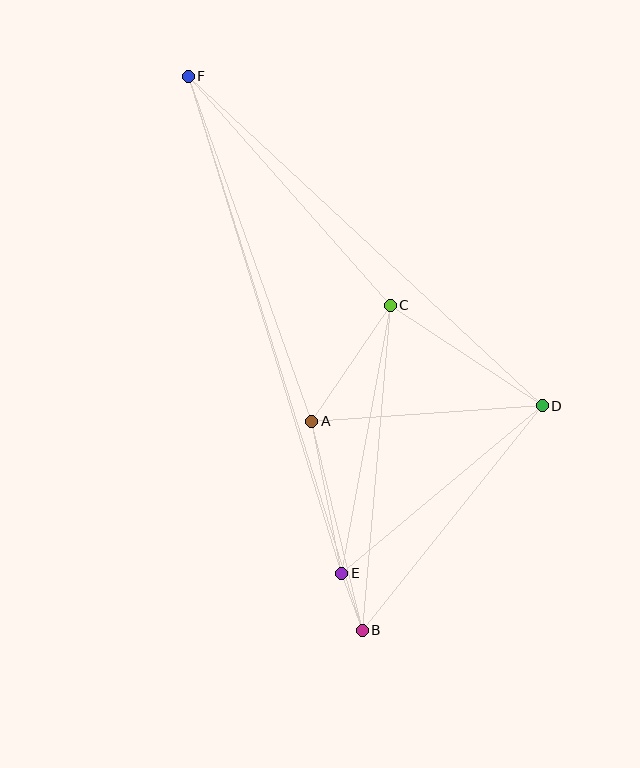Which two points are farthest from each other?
Points B and F are farthest from each other.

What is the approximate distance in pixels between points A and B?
The distance between A and B is approximately 215 pixels.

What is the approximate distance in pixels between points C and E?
The distance between C and E is approximately 272 pixels.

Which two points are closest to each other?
Points B and E are closest to each other.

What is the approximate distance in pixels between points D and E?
The distance between D and E is approximately 261 pixels.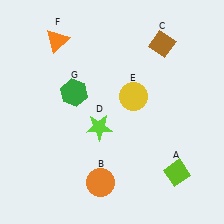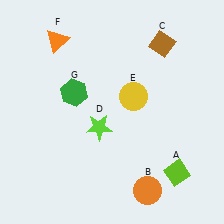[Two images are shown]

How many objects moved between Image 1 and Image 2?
1 object moved between the two images.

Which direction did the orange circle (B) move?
The orange circle (B) moved right.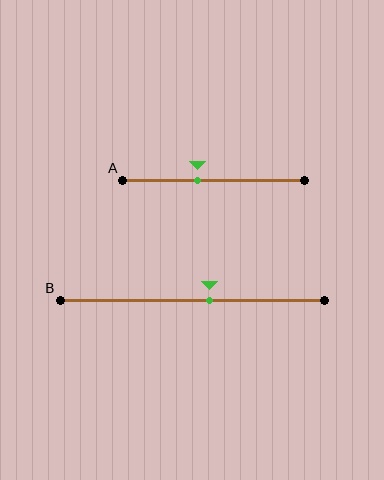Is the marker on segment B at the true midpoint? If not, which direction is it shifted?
No, the marker on segment B is shifted to the right by about 7% of the segment length.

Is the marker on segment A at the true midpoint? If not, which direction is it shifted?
No, the marker on segment A is shifted to the left by about 9% of the segment length.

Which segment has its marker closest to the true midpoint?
Segment B has its marker closest to the true midpoint.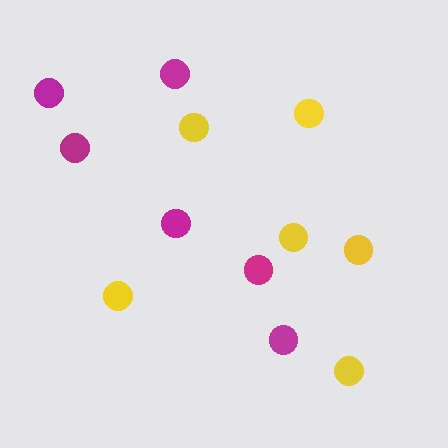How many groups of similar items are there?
There are 2 groups: one group of magenta circles (6) and one group of yellow circles (6).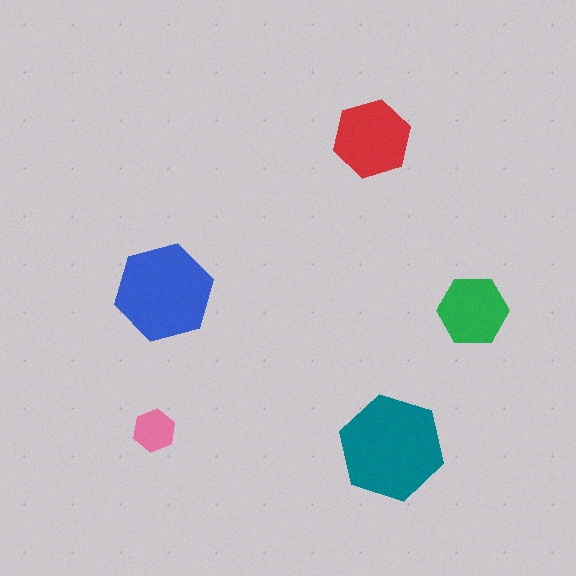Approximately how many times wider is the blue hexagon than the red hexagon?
About 1.5 times wider.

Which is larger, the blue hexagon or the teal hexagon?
The teal one.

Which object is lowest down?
The teal hexagon is bottommost.